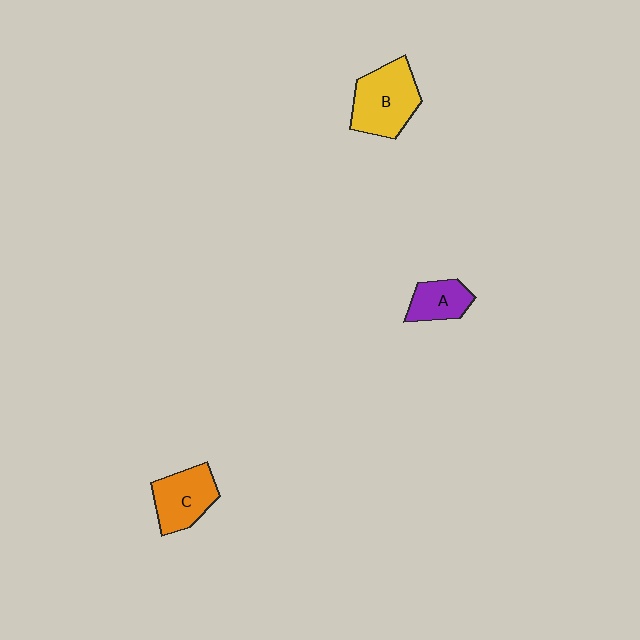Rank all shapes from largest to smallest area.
From largest to smallest: B (yellow), C (orange), A (purple).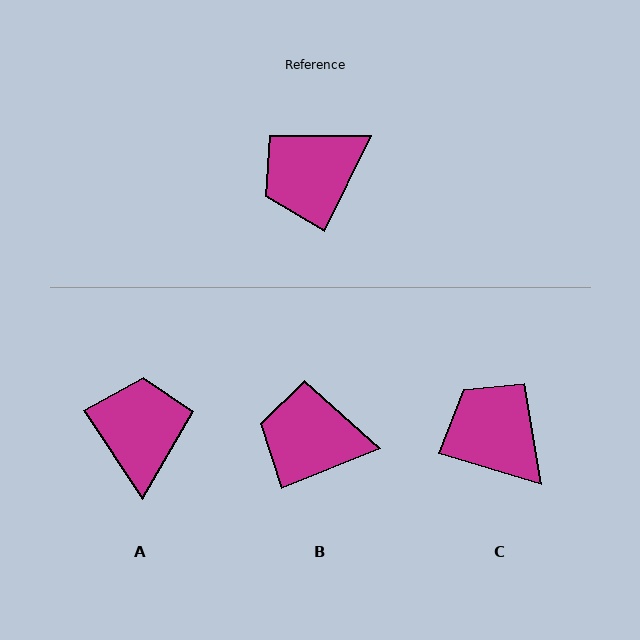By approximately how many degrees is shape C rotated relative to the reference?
Approximately 81 degrees clockwise.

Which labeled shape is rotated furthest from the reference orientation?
A, about 120 degrees away.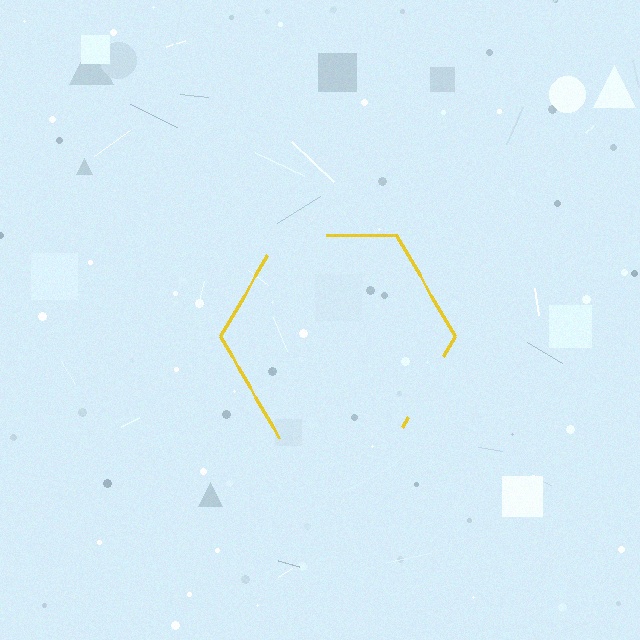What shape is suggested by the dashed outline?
The dashed outline suggests a hexagon.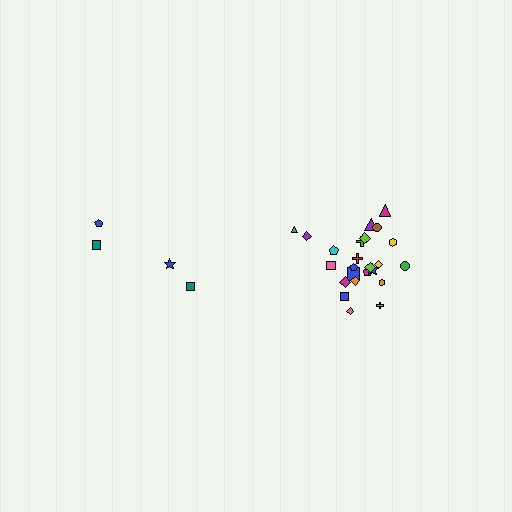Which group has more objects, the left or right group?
The right group.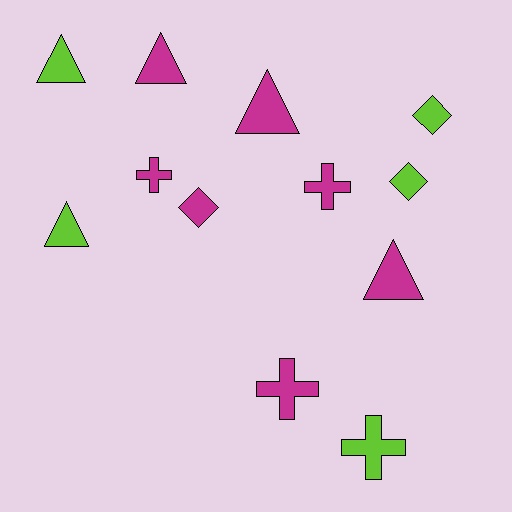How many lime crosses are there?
There is 1 lime cross.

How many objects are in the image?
There are 12 objects.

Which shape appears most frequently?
Triangle, with 5 objects.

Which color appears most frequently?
Magenta, with 7 objects.